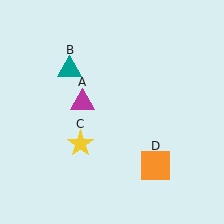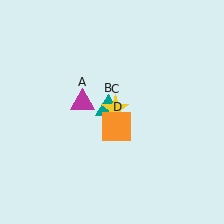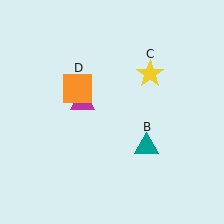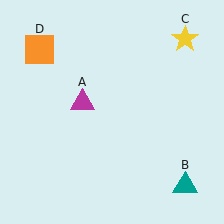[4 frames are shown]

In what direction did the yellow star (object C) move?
The yellow star (object C) moved up and to the right.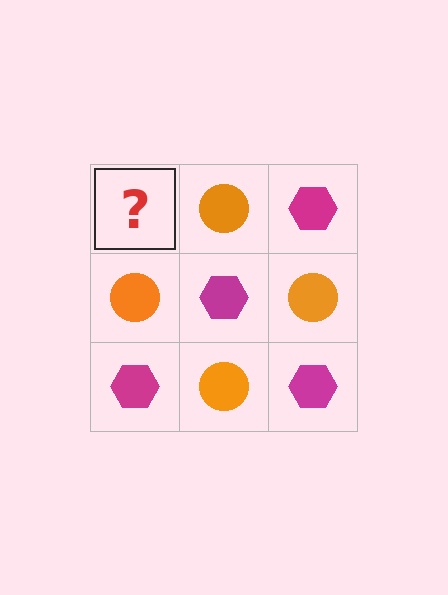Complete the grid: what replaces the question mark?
The question mark should be replaced with a magenta hexagon.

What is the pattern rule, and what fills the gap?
The rule is that it alternates magenta hexagon and orange circle in a checkerboard pattern. The gap should be filled with a magenta hexagon.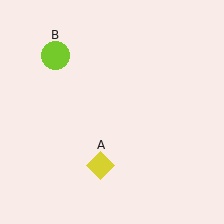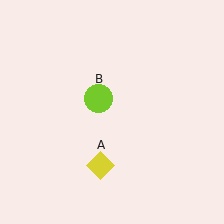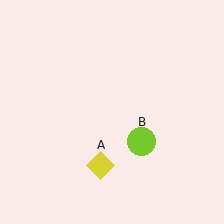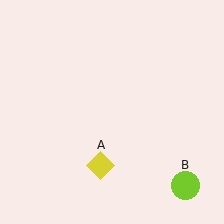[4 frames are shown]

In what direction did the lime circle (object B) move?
The lime circle (object B) moved down and to the right.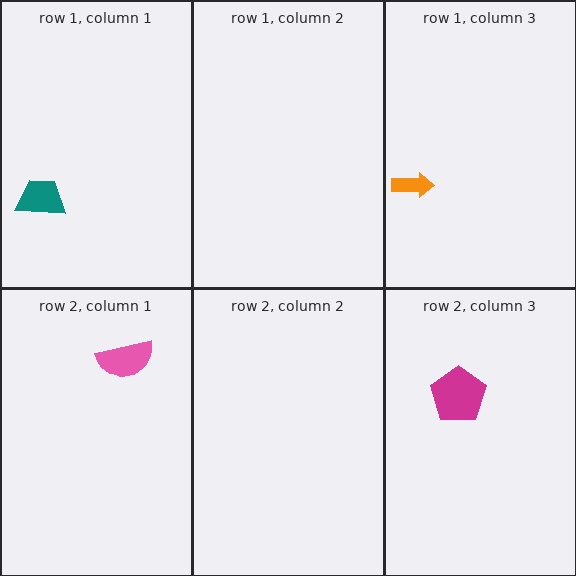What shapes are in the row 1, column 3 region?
The orange arrow.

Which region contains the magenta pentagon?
The row 2, column 3 region.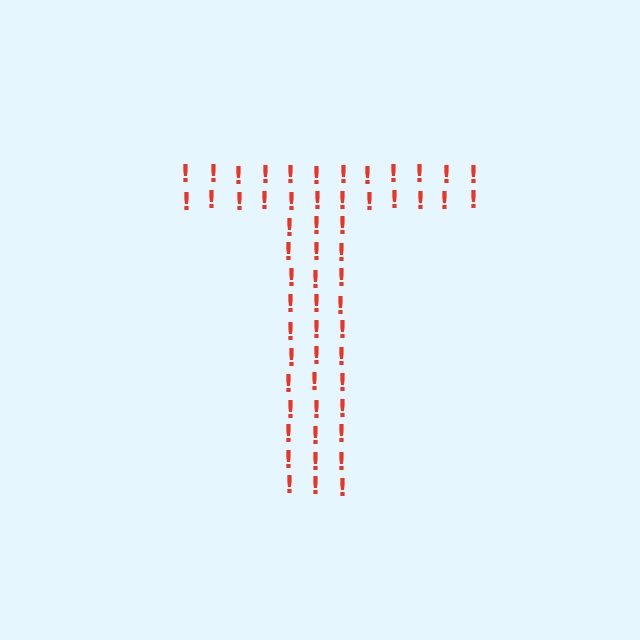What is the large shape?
The large shape is the letter T.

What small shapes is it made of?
It is made of small exclamation marks.